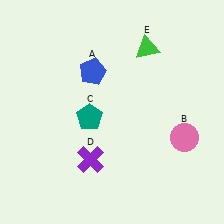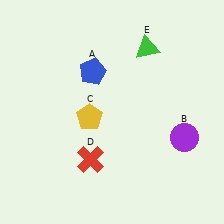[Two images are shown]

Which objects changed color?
B changed from pink to purple. C changed from teal to yellow. D changed from purple to red.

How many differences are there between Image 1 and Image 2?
There are 3 differences between the two images.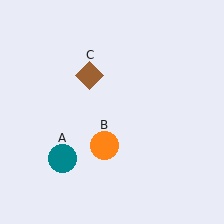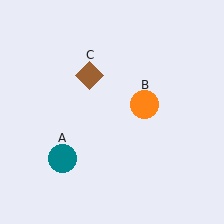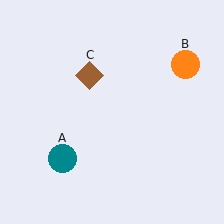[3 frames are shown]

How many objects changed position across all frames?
1 object changed position: orange circle (object B).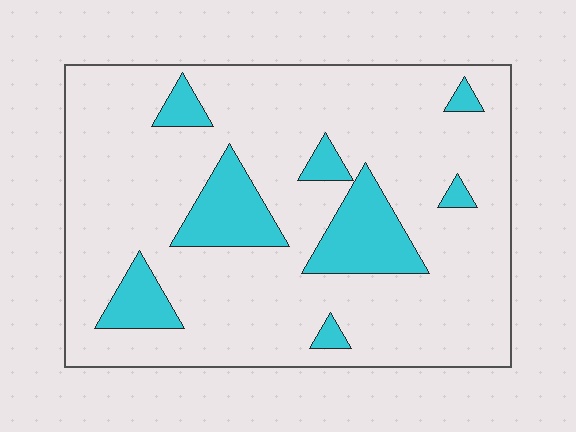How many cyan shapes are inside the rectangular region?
8.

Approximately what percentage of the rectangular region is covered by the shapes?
Approximately 15%.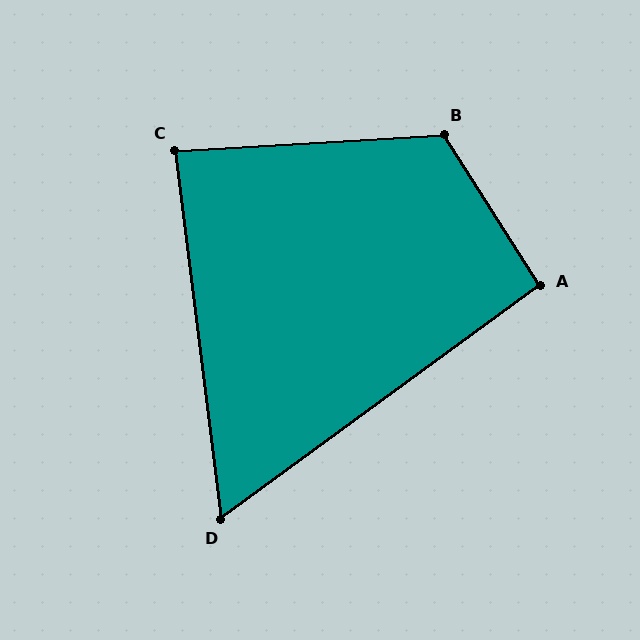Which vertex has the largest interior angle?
B, at approximately 119 degrees.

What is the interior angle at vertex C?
Approximately 86 degrees (approximately right).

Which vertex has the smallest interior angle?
D, at approximately 61 degrees.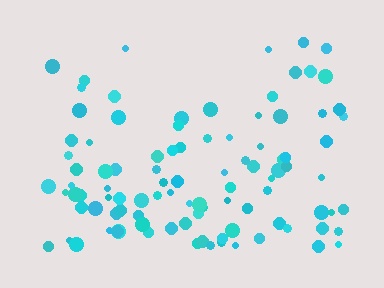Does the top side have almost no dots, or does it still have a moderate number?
Still a moderate number, just noticeably fewer than the bottom.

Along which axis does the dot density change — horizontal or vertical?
Vertical.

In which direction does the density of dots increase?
From top to bottom, with the bottom side densest.